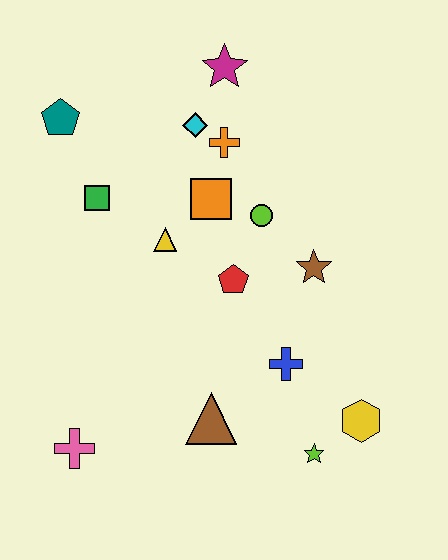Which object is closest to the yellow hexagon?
The lime star is closest to the yellow hexagon.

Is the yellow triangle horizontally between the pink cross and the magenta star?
Yes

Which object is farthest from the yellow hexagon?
The teal pentagon is farthest from the yellow hexagon.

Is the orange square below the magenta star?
Yes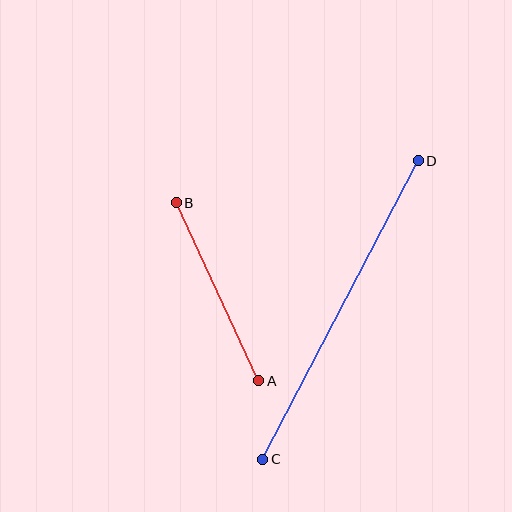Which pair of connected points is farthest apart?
Points C and D are farthest apart.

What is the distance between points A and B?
The distance is approximately 196 pixels.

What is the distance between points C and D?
The distance is approximately 337 pixels.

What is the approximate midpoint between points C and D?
The midpoint is at approximately (341, 310) pixels.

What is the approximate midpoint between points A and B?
The midpoint is at approximately (218, 292) pixels.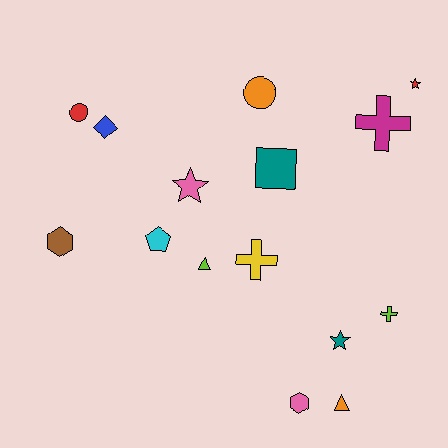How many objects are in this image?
There are 15 objects.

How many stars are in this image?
There are 3 stars.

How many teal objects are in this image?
There are 2 teal objects.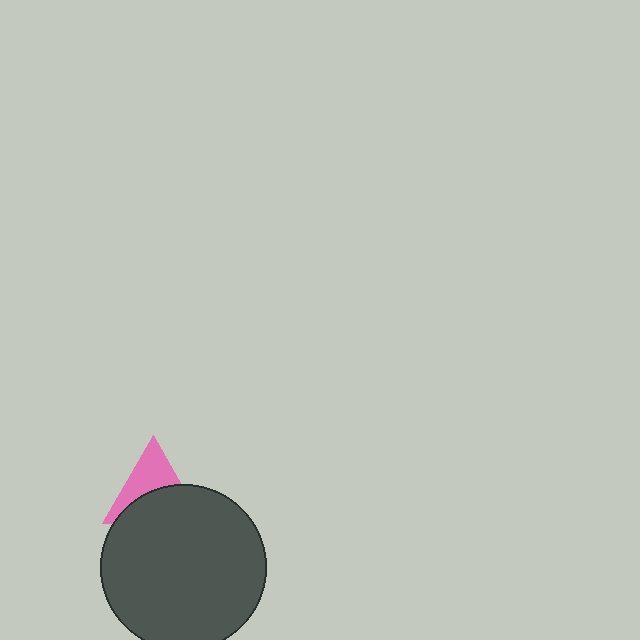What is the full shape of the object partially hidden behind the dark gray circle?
The partially hidden object is a pink triangle.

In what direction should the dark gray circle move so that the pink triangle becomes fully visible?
The dark gray circle should move down. That is the shortest direction to clear the overlap and leave the pink triangle fully visible.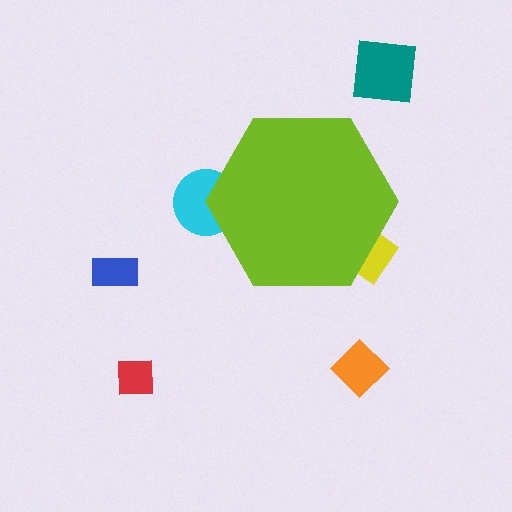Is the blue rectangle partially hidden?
No, the blue rectangle is fully visible.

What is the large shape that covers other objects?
A lime hexagon.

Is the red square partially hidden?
No, the red square is fully visible.